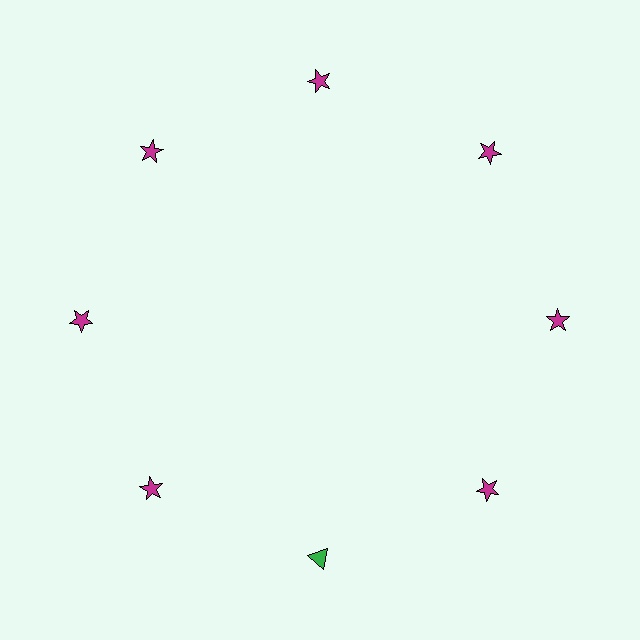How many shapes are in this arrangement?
There are 8 shapes arranged in a ring pattern.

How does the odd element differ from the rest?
It differs in both color (green instead of magenta) and shape (triangle instead of star).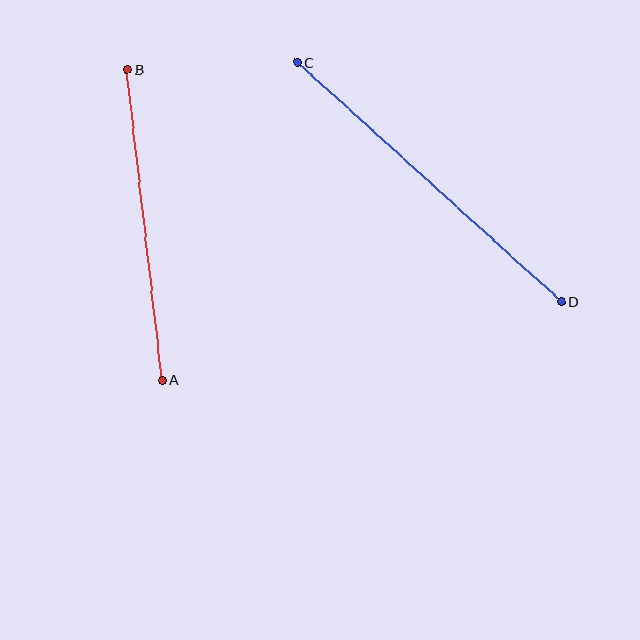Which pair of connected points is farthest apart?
Points C and D are farthest apart.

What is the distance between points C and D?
The distance is approximately 357 pixels.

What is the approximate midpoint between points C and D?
The midpoint is at approximately (429, 182) pixels.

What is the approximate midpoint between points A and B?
The midpoint is at approximately (145, 225) pixels.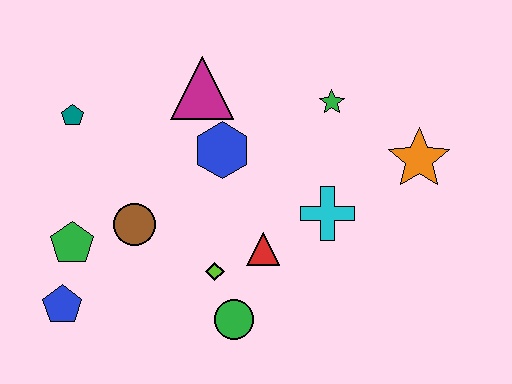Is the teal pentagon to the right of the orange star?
No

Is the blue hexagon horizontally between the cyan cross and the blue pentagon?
Yes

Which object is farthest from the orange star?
The blue pentagon is farthest from the orange star.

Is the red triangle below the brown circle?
Yes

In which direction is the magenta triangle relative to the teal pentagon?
The magenta triangle is to the right of the teal pentagon.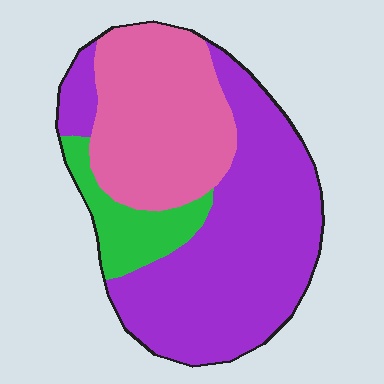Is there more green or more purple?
Purple.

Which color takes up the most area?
Purple, at roughly 55%.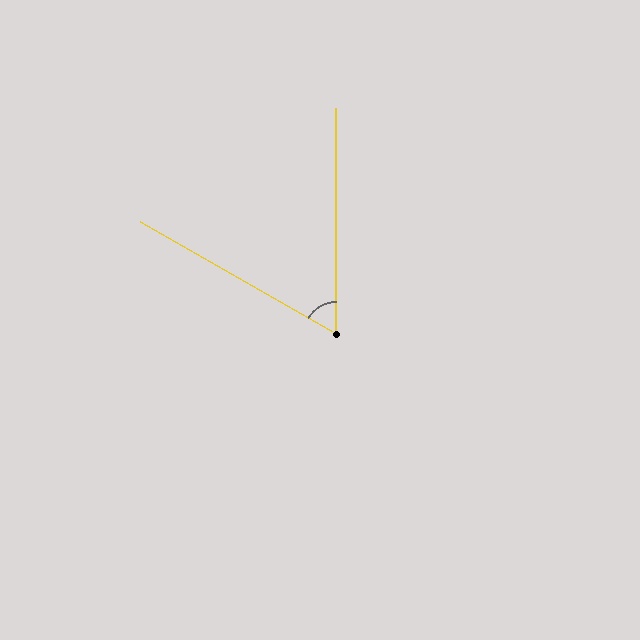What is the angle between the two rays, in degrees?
Approximately 60 degrees.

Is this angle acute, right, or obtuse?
It is acute.